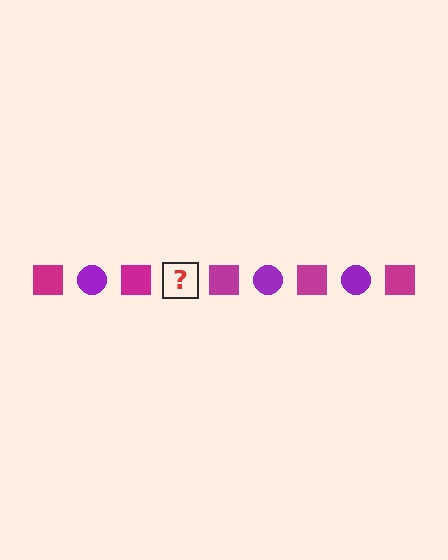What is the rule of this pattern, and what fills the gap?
The rule is that the pattern alternates between magenta square and purple circle. The gap should be filled with a purple circle.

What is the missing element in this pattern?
The missing element is a purple circle.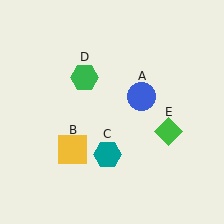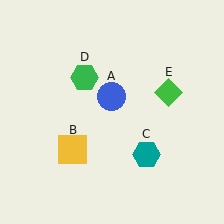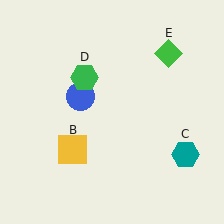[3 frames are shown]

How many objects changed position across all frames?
3 objects changed position: blue circle (object A), teal hexagon (object C), green diamond (object E).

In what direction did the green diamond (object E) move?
The green diamond (object E) moved up.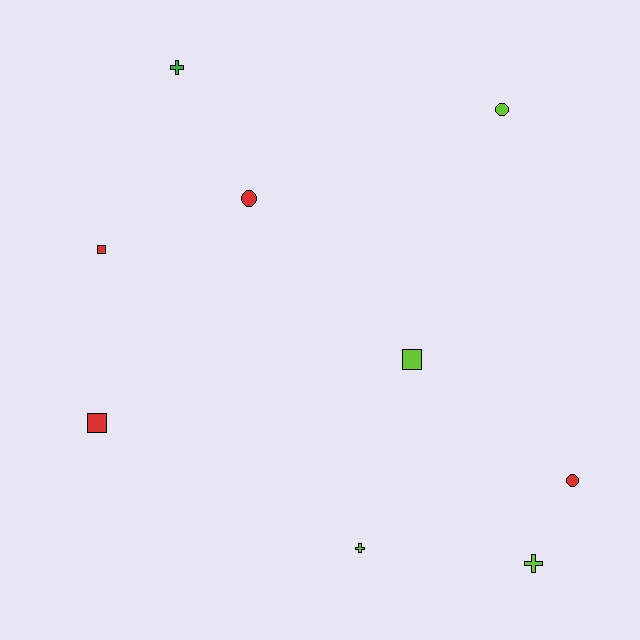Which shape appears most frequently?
Cross, with 3 objects.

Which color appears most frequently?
Lime, with 4 objects.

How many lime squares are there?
There is 1 lime square.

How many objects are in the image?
There are 9 objects.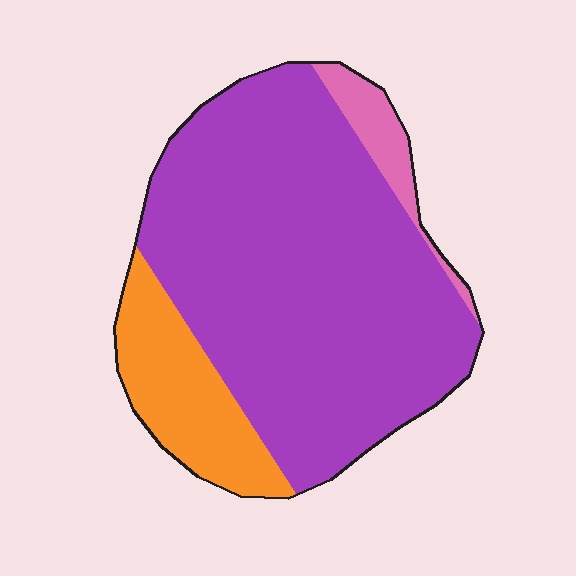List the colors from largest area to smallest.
From largest to smallest: purple, orange, pink.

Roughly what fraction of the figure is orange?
Orange takes up between a sixth and a third of the figure.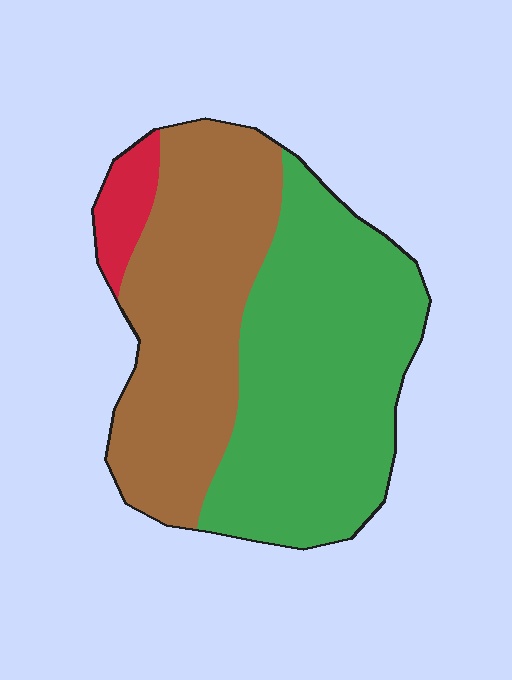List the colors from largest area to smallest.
From largest to smallest: green, brown, red.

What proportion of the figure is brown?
Brown covers about 45% of the figure.